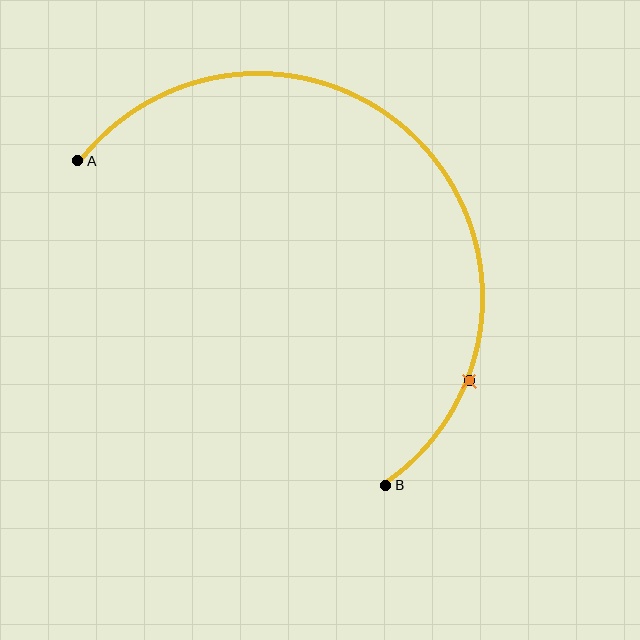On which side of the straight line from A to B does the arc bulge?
The arc bulges above and to the right of the straight line connecting A and B.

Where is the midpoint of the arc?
The arc midpoint is the point on the curve farthest from the straight line joining A and B. It sits above and to the right of that line.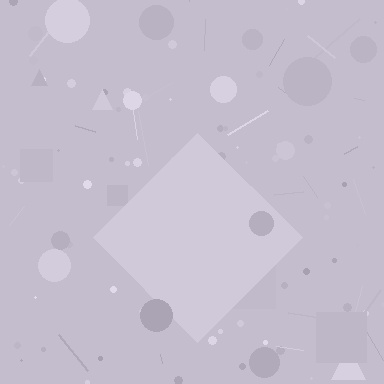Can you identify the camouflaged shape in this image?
The camouflaged shape is a diamond.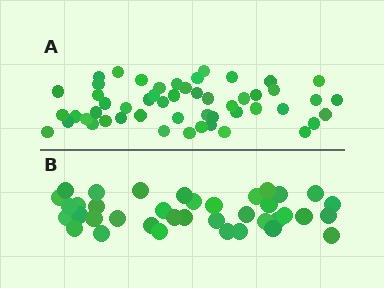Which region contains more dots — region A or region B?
Region A (the top region) has more dots.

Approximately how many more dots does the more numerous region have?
Region A has approximately 15 more dots than region B.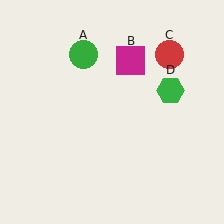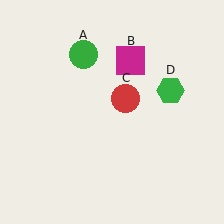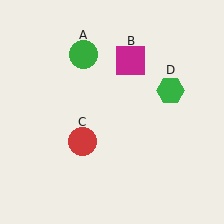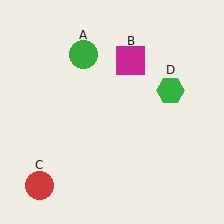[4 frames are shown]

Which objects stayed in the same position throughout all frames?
Green circle (object A) and magenta square (object B) and green hexagon (object D) remained stationary.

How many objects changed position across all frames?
1 object changed position: red circle (object C).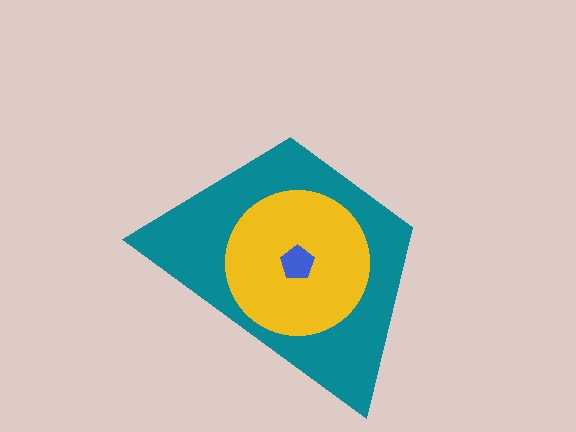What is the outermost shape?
The teal trapezoid.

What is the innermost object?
The blue pentagon.